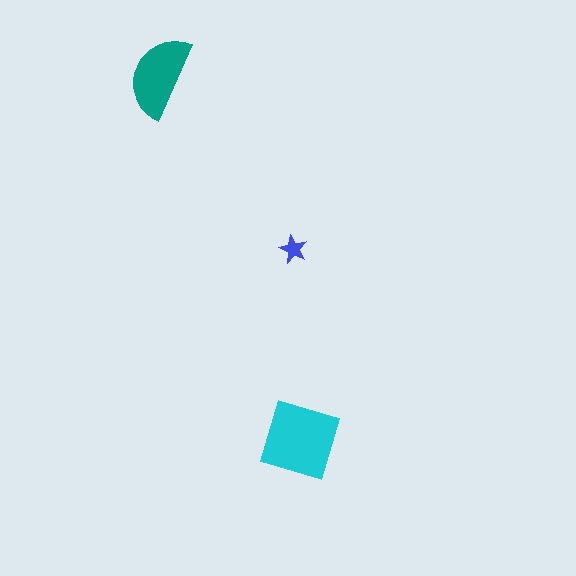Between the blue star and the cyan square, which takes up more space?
The cyan square.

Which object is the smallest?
The blue star.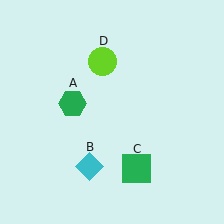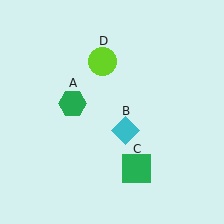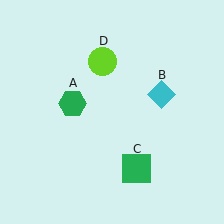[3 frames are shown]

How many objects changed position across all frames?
1 object changed position: cyan diamond (object B).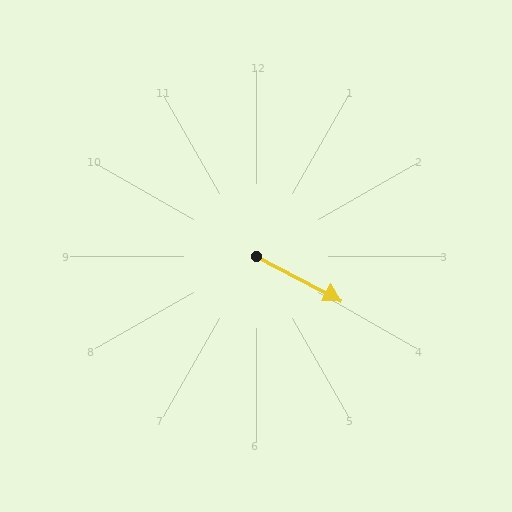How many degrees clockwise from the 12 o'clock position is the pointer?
Approximately 118 degrees.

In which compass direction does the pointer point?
Southeast.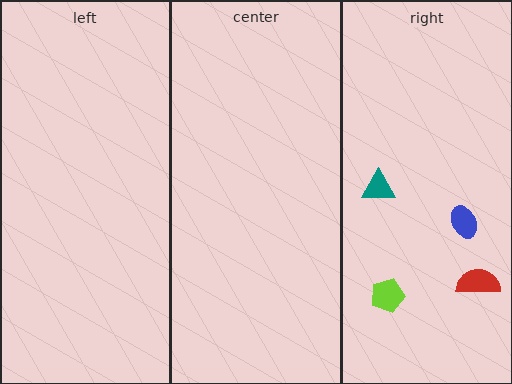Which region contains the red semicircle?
The right region.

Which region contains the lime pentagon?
The right region.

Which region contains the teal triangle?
The right region.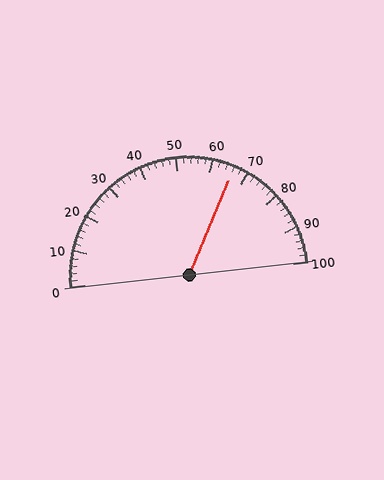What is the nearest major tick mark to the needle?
The nearest major tick mark is 70.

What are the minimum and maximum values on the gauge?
The gauge ranges from 0 to 100.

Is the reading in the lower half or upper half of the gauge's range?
The reading is in the upper half of the range (0 to 100).